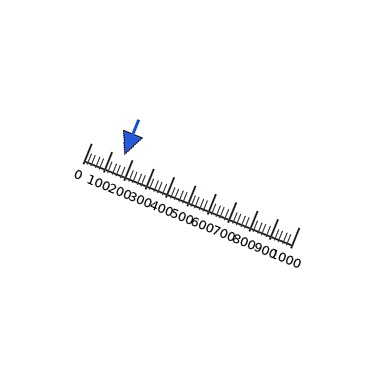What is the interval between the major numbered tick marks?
The major tick marks are spaced 100 units apart.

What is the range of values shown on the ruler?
The ruler shows values from 0 to 1000.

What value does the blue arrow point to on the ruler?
The blue arrow points to approximately 160.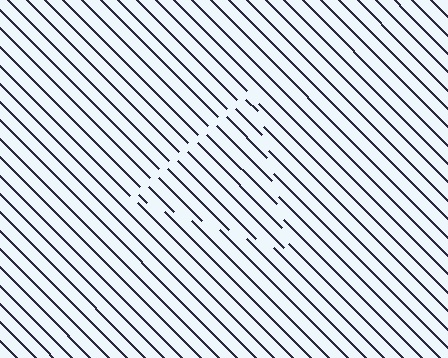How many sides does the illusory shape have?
3 sides — the line-ends trace a triangle.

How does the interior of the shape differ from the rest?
The interior of the shape contains the same grating, shifted by half a period — the contour is defined by the phase discontinuity where line-ends from the inner and outer gratings abut.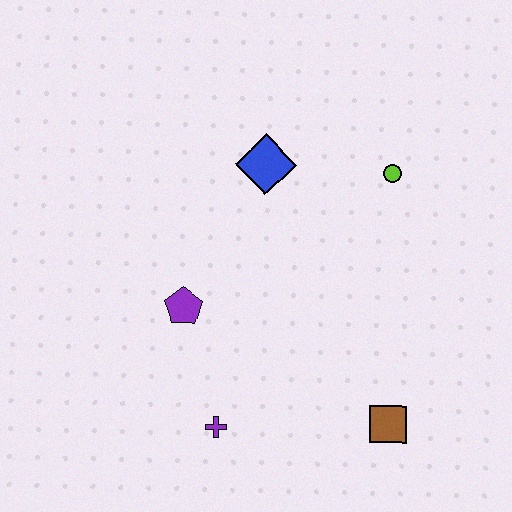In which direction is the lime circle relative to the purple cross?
The lime circle is above the purple cross.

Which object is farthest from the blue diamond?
The brown square is farthest from the blue diamond.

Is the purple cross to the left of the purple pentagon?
No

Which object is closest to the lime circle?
The blue diamond is closest to the lime circle.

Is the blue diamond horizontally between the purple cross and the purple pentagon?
No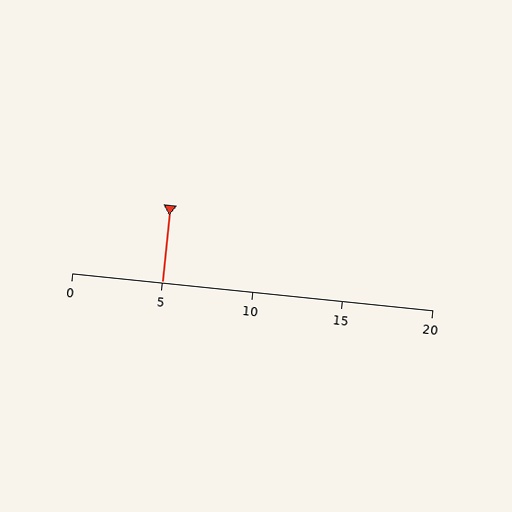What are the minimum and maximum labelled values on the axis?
The axis runs from 0 to 20.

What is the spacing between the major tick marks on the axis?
The major ticks are spaced 5 apart.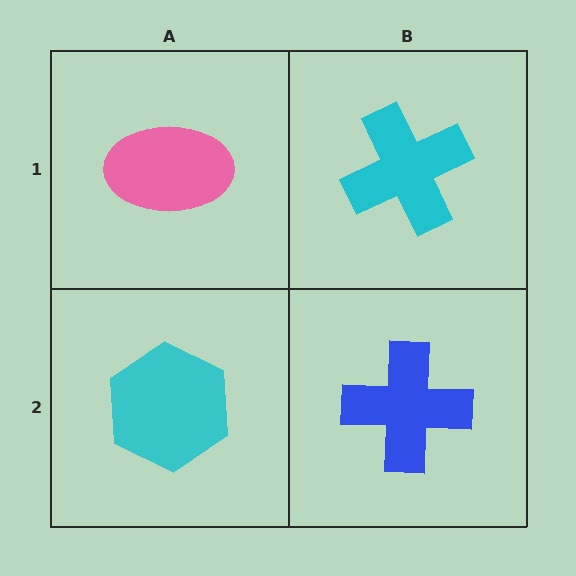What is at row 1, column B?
A cyan cross.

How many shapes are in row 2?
2 shapes.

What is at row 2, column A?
A cyan hexagon.